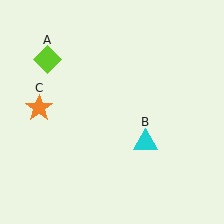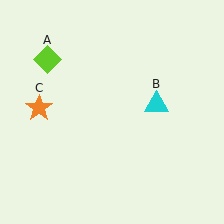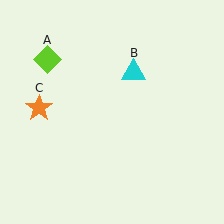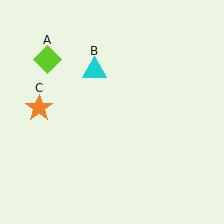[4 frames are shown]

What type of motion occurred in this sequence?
The cyan triangle (object B) rotated counterclockwise around the center of the scene.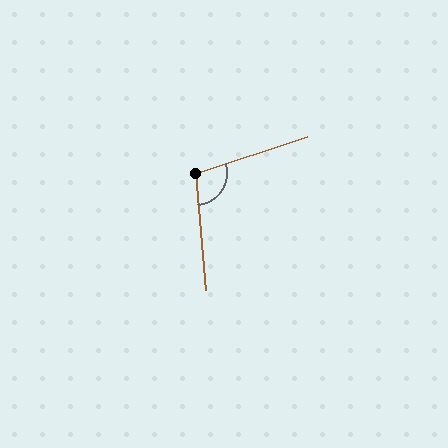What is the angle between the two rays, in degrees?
Approximately 103 degrees.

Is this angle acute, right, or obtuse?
It is obtuse.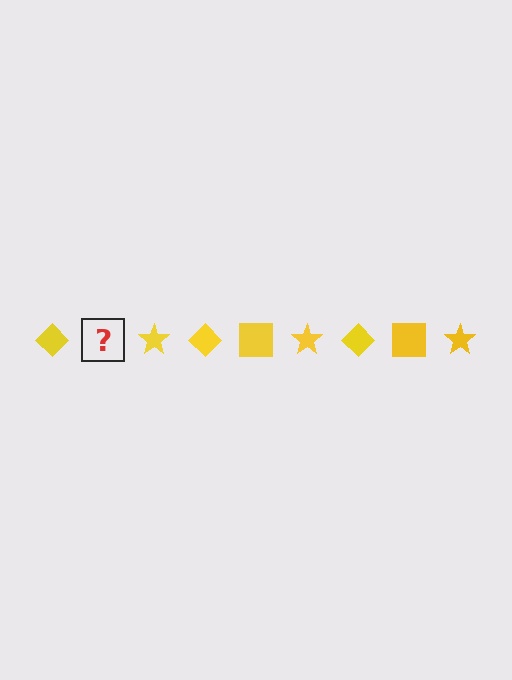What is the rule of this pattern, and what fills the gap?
The rule is that the pattern cycles through diamond, square, star shapes in yellow. The gap should be filled with a yellow square.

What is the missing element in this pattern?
The missing element is a yellow square.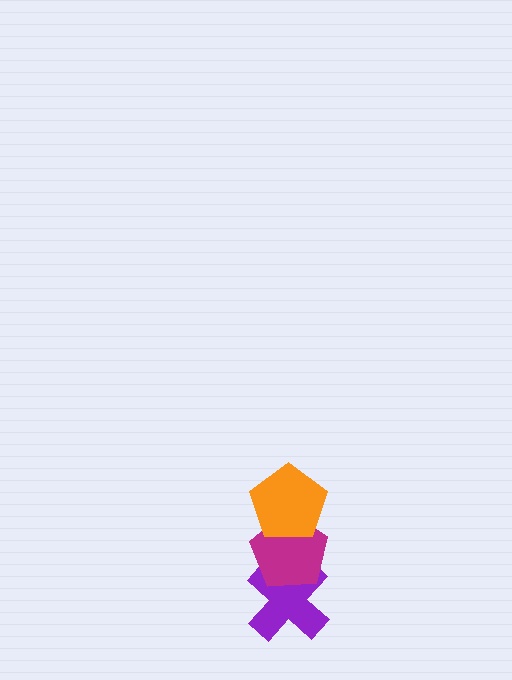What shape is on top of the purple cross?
The magenta pentagon is on top of the purple cross.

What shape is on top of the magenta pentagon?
The orange pentagon is on top of the magenta pentagon.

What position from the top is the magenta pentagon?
The magenta pentagon is 2nd from the top.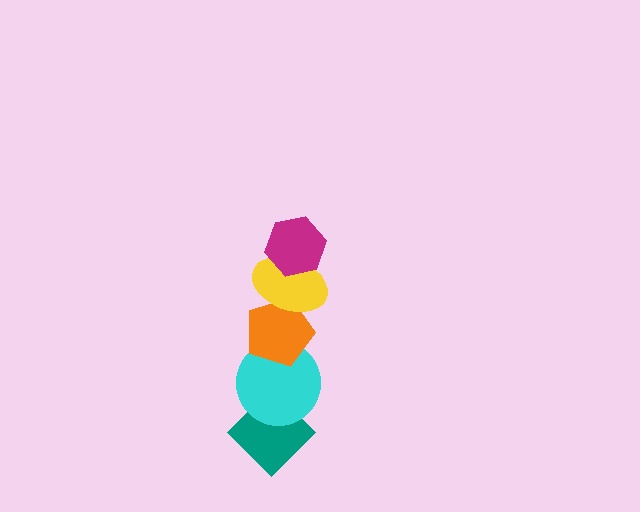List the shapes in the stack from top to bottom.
From top to bottom: the magenta hexagon, the yellow ellipse, the orange pentagon, the cyan circle, the teal diamond.